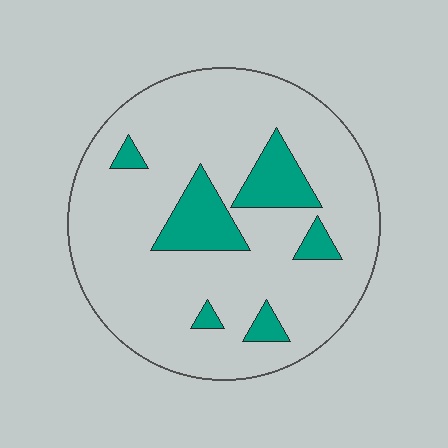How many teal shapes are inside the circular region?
6.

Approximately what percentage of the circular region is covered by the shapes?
Approximately 15%.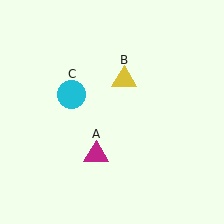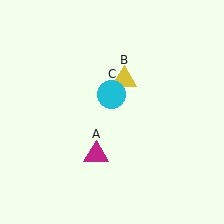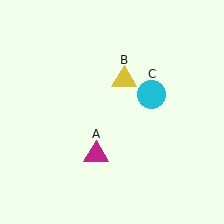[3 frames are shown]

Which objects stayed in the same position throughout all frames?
Magenta triangle (object A) and yellow triangle (object B) remained stationary.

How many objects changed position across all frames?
1 object changed position: cyan circle (object C).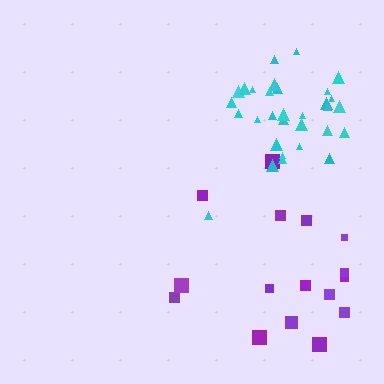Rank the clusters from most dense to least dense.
cyan, purple.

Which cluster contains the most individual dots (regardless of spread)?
Cyan (31).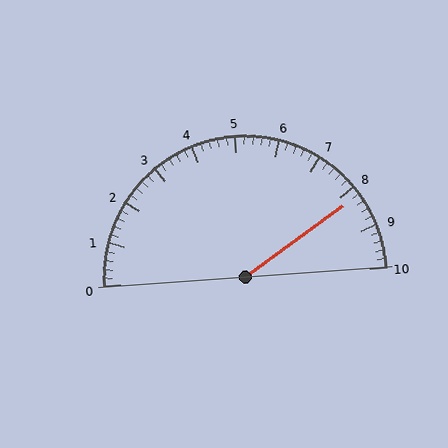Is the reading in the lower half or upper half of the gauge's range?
The reading is in the upper half of the range (0 to 10).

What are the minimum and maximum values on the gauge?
The gauge ranges from 0 to 10.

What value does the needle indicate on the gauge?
The needle indicates approximately 8.2.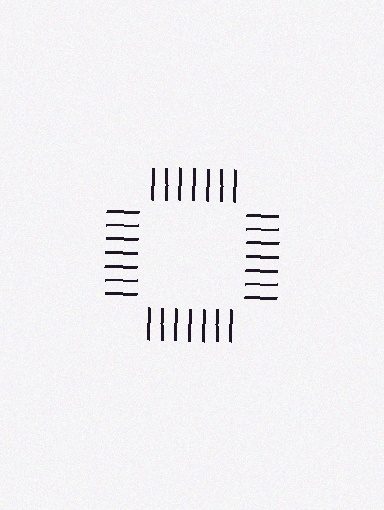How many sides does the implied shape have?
4 sides — the line-ends trace a square.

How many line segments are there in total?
28 — 7 along each of the 4 edges.